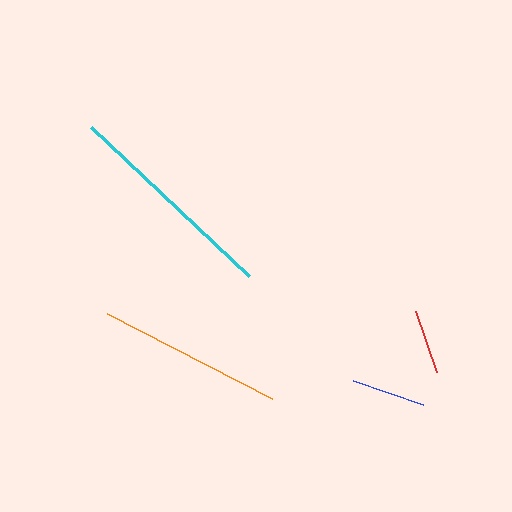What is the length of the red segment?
The red segment is approximately 64 pixels long.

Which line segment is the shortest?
The red line is the shortest at approximately 64 pixels.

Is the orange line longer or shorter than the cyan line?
The cyan line is longer than the orange line.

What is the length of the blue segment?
The blue segment is approximately 73 pixels long.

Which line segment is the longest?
The cyan line is the longest at approximately 218 pixels.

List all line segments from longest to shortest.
From longest to shortest: cyan, orange, blue, red.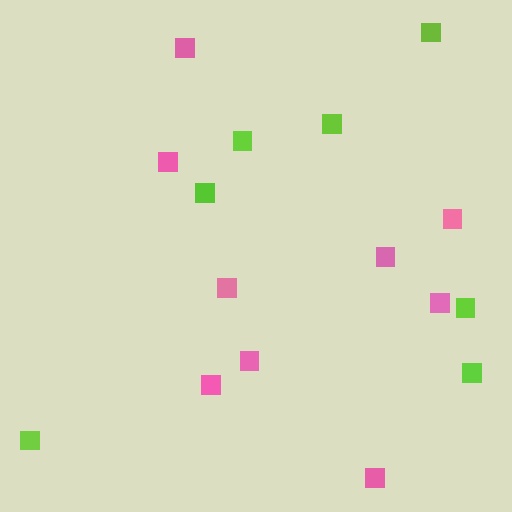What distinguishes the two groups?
There are 2 groups: one group of lime squares (7) and one group of pink squares (9).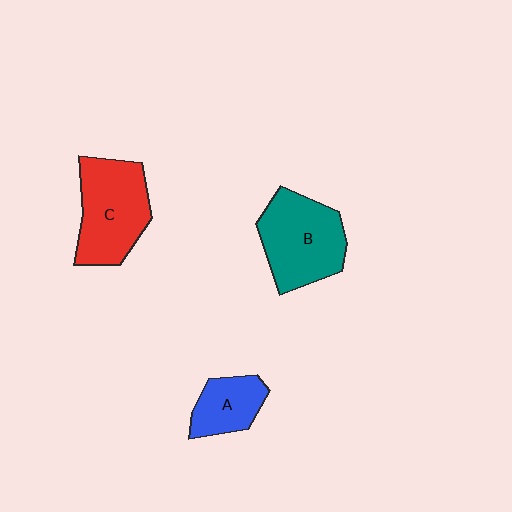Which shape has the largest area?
Shape C (red).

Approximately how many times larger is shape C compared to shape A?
Approximately 1.8 times.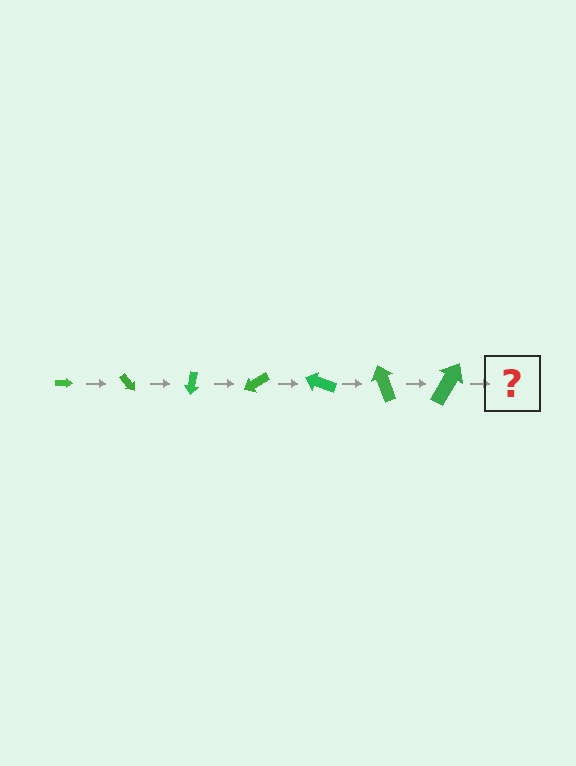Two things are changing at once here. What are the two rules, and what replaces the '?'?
The two rules are that the arrow grows larger each step and it rotates 50 degrees each step. The '?' should be an arrow, larger than the previous one and rotated 350 degrees from the start.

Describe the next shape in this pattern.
It should be an arrow, larger than the previous one and rotated 350 degrees from the start.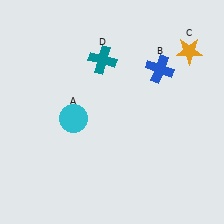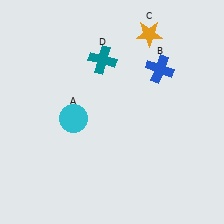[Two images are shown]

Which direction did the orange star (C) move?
The orange star (C) moved left.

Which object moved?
The orange star (C) moved left.